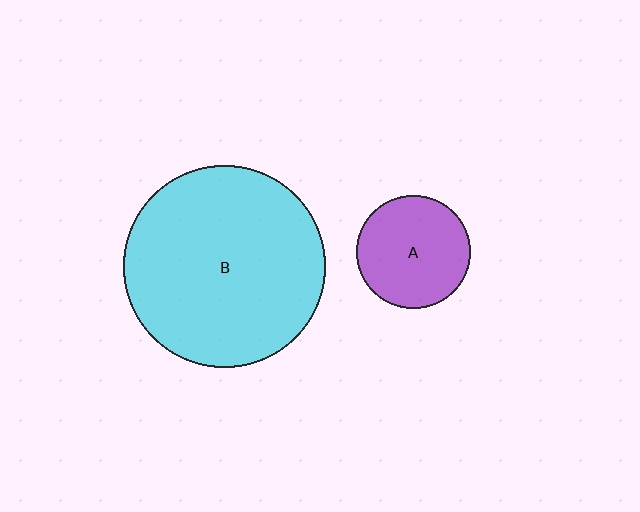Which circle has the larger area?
Circle B (cyan).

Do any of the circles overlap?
No, none of the circles overlap.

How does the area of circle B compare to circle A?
Approximately 3.2 times.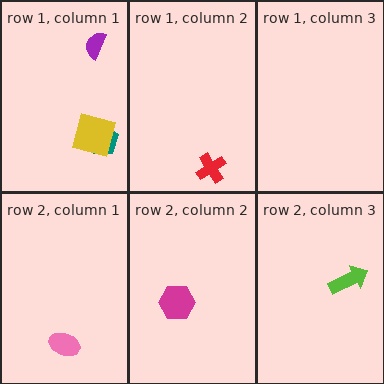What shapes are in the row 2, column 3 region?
The lime arrow.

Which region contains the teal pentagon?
The row 1, column 1 region.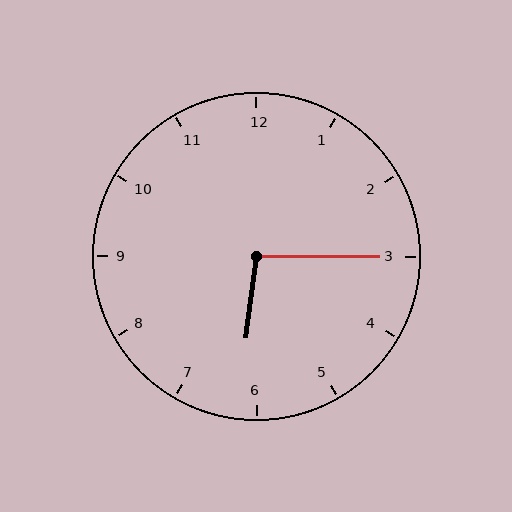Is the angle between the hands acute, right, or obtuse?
It is obtuse.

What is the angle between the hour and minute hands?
Approximately 98 degrees.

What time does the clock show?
6:15.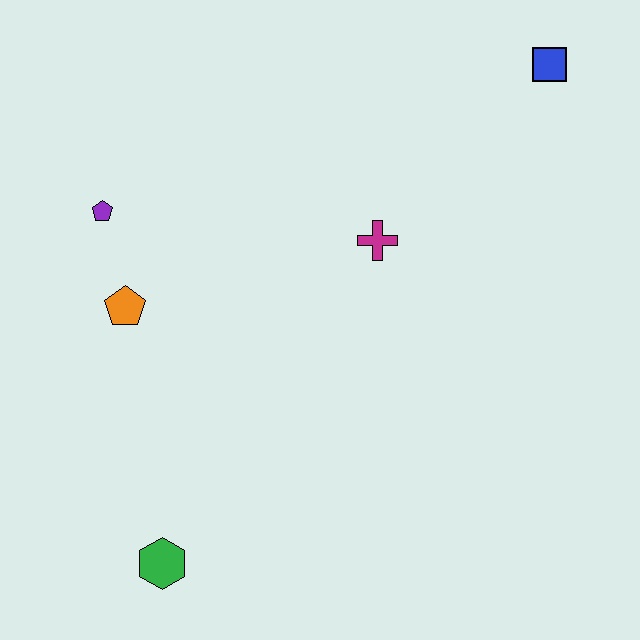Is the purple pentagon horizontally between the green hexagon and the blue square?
No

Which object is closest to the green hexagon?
The orange pentagon is closest to the green hexagon.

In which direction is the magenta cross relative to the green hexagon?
The magenta cross is above the green hexagon.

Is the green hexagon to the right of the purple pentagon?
Yes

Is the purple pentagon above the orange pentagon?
Yes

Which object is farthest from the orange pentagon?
The blue square is farthest from the orange pentagon.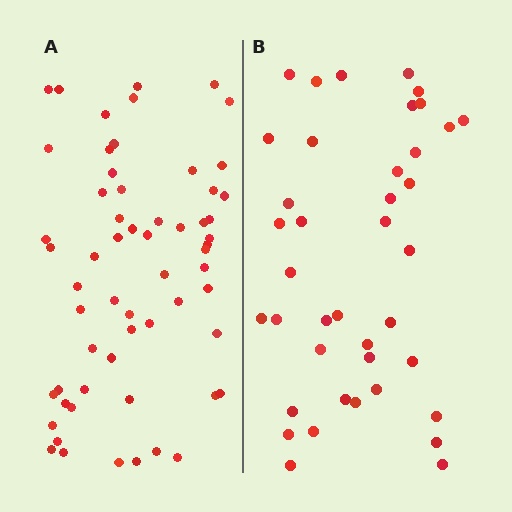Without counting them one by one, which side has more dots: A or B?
Region A (the left region) has more dots.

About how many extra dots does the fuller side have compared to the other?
Region A has approximately 20 more dots than region B.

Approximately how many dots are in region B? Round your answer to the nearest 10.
About 40 dots.